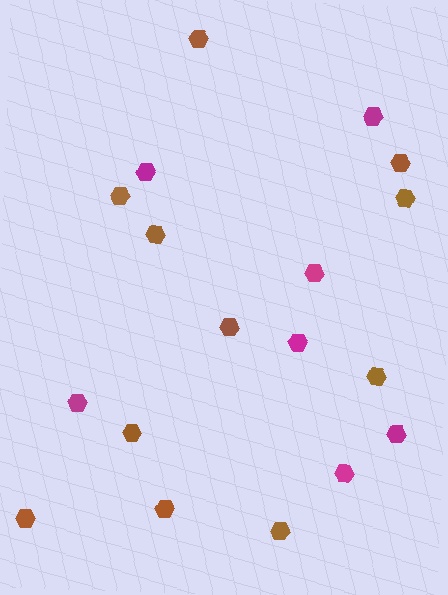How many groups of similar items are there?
There are 2 groups: one group of magenta hexagons (7) and one group of brown hexagons (11).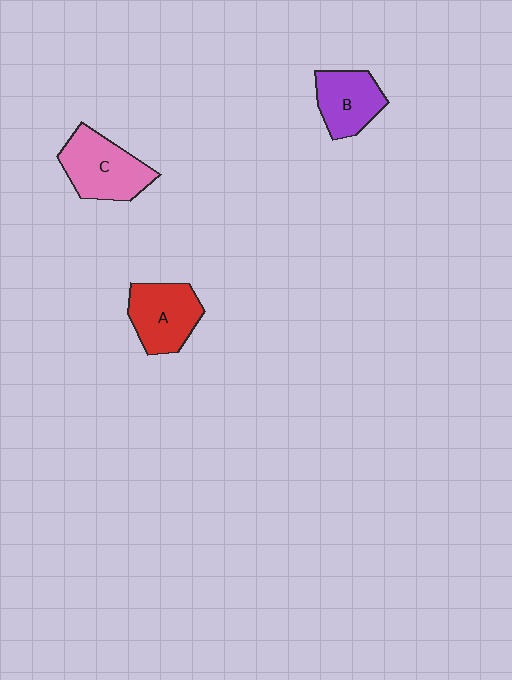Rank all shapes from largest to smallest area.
From largest to smallest: C (pink), A (red), B (purple).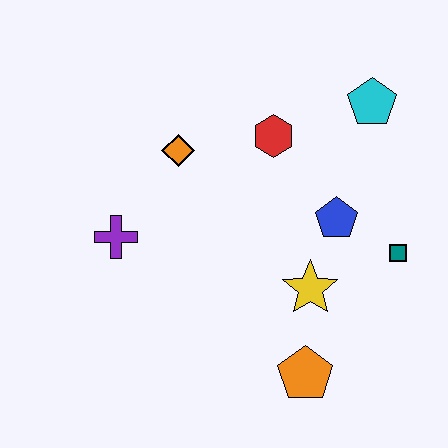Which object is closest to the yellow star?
The blue pentagon is closest to the yellow star.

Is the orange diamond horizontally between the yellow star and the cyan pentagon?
No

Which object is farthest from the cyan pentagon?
The purple cross is farthest from the cyan pentagon.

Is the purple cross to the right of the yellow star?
No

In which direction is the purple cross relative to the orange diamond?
The purple cross is below the orange diamond.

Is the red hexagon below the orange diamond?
No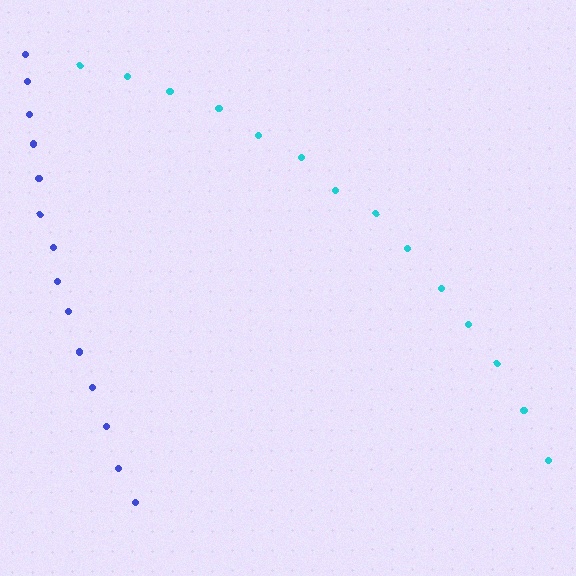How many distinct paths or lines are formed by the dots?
There are 2 distinct paths.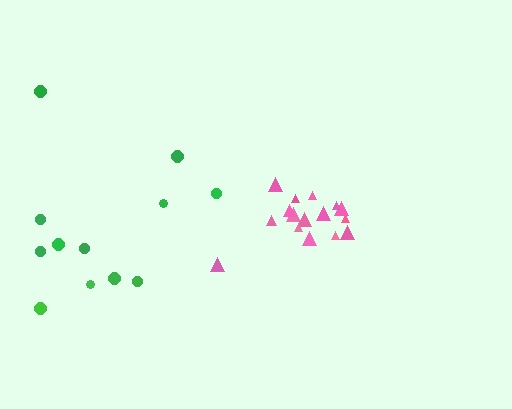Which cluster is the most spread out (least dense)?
Green.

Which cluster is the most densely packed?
Pink.